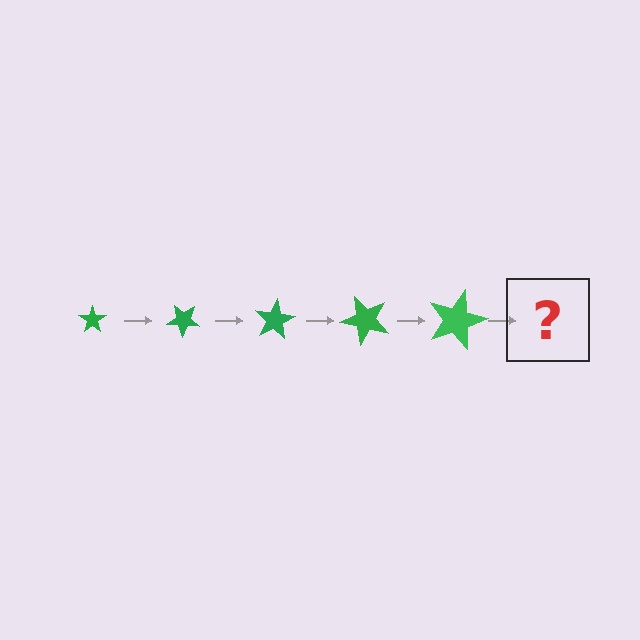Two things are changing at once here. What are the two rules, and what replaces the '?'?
The two rules are that the star grows larger each step and it rotates 40 degrees each step. The '?' should be a star, larger than the previous one and rotated 200 degrees from the start.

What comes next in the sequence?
The next element should be a star, larger than the previous one and rotated 200 degrees from the start.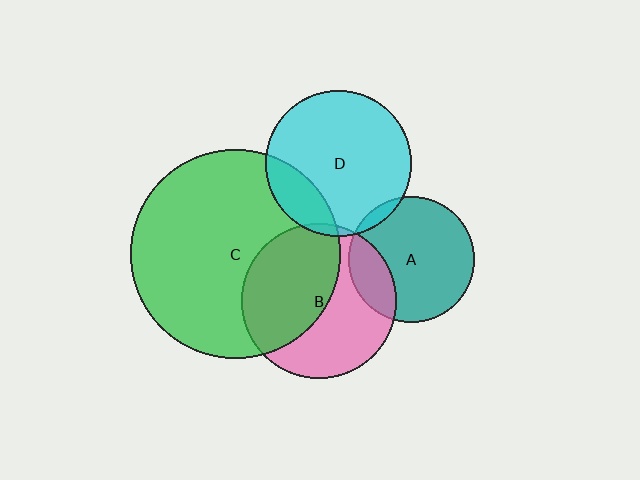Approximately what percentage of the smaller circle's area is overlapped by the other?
Approximately 50%.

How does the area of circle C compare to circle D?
Approximately 2.1 times.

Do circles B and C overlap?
Yes.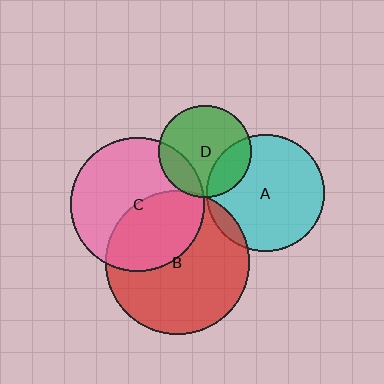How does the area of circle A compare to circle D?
Approximately 1.6 times.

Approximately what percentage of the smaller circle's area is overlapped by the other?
Approximately 10%.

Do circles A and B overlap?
Yes.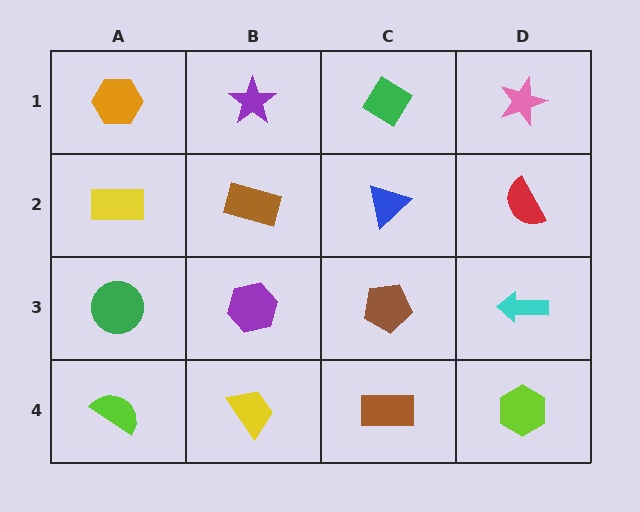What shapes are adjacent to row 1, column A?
A yellow rectangle (row 2, column A), a purple star (row 1, column B).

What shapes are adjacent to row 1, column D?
A red semicircle (row 2, column D), a green diamond (row 1, column C).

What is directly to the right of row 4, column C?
A lime hexagon.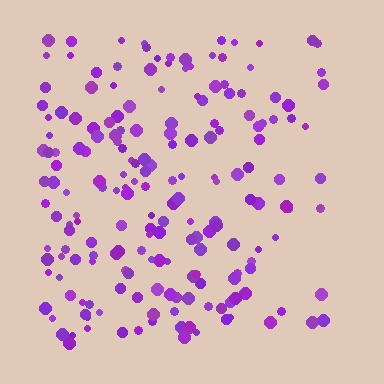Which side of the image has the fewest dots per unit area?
The right.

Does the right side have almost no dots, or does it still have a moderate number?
Still a moderate number, just noticeably fewer than the left.